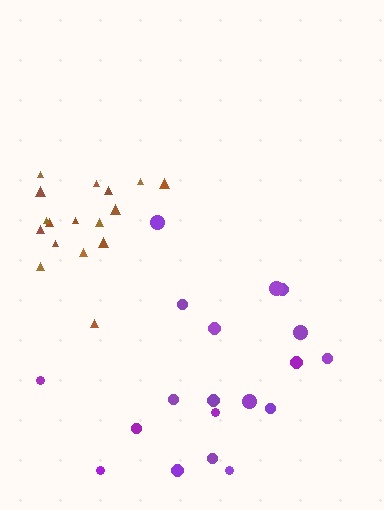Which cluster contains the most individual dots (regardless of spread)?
Purple (19).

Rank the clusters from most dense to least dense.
brown, purple.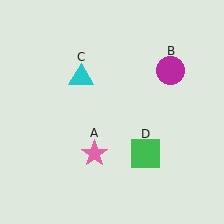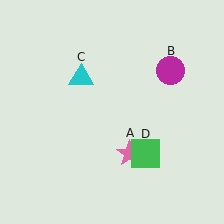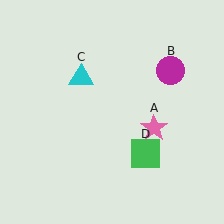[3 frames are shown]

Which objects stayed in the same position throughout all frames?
Magenta circle (object B) and cyan triangle (object C) and green square (object D) remained stationary.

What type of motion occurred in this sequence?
The pink star (object A) rotated counterclockwise around the center of the scene.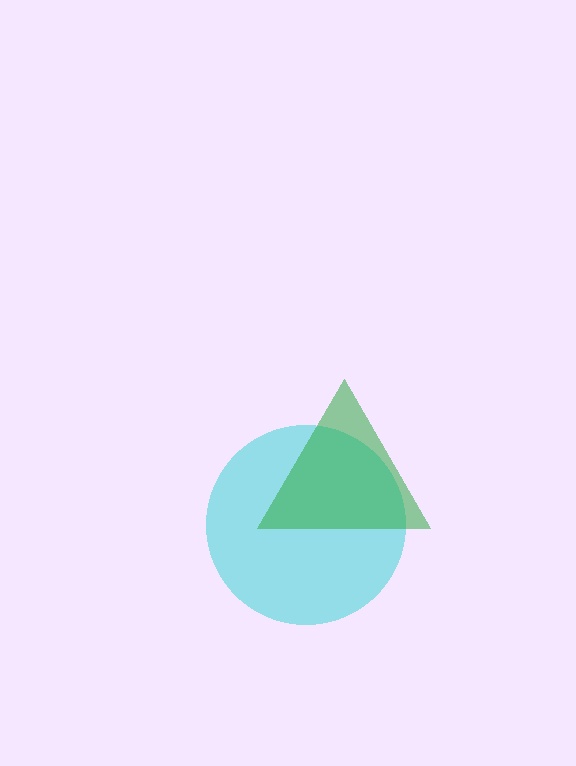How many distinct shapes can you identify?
There are 2 distinct shapes: a cyan circle, a green triangle.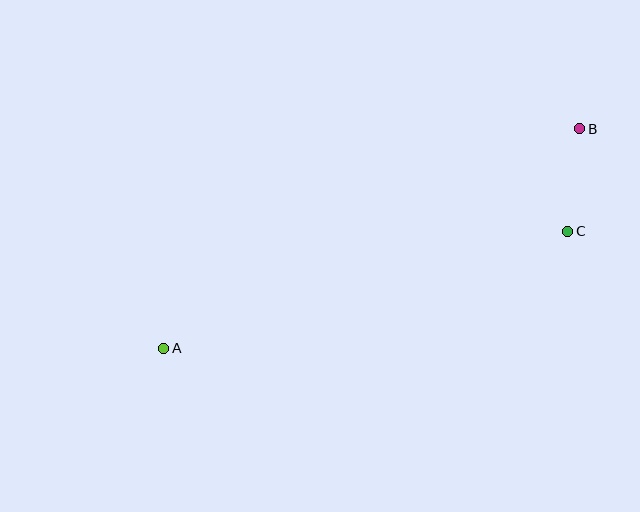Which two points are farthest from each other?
Points A and B are farthest from each other.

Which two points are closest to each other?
Points B and C are closest to each other.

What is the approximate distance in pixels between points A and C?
The distance between A and C is approximately 420 pixels.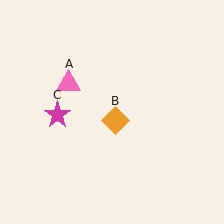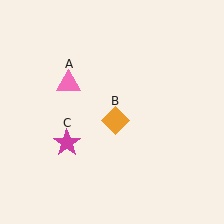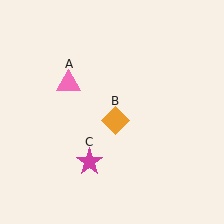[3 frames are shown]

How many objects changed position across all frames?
1 object changed position: magenta star (object C).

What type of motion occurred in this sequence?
The magenta star (object C) rotated counterclockwise around the center of the scene.